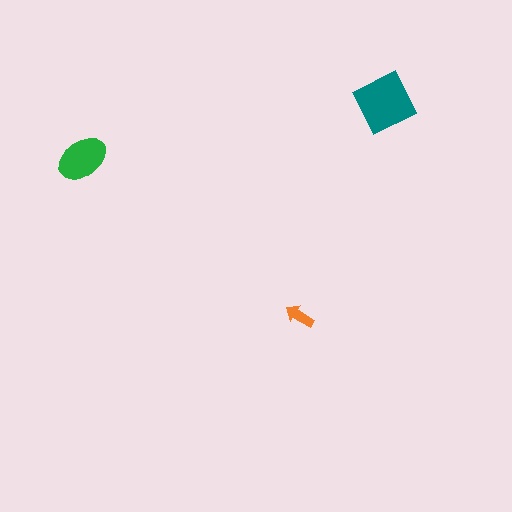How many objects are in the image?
There are 3 objects in the image.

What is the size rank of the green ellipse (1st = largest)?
2nd.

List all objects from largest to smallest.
The teal square, the green ellipse, the orange arrow.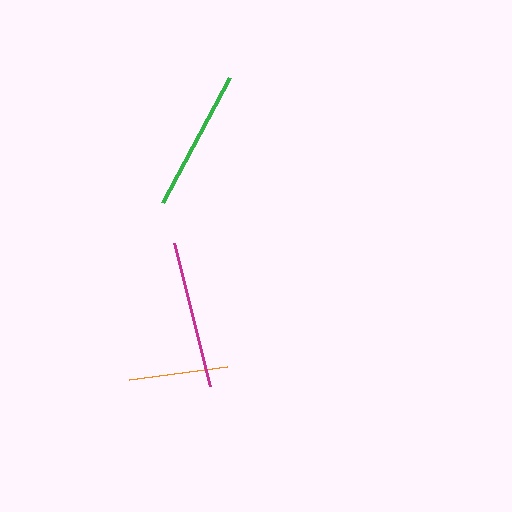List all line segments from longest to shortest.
From longest to shortest: magenta, green, orange.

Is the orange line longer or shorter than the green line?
The green line is longer than the orange line.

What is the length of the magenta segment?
The magenta segment is approximately 148 pixels long.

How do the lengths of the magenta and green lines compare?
The magenta and green lines are approximately the same length.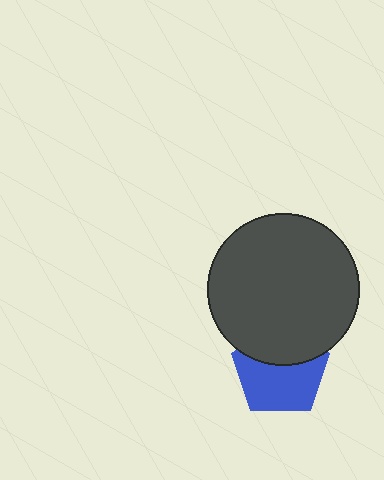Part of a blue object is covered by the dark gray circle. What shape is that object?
It is a pentagon.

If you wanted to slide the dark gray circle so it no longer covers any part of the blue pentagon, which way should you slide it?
Slide it up — that is the most direct way to separate the two shapes.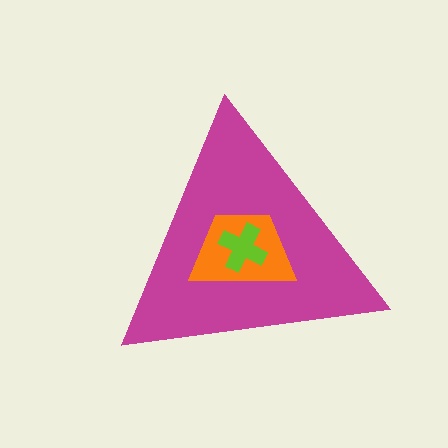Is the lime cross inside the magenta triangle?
Yes.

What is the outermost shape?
The magenta triangle.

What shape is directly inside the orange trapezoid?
The lime cross.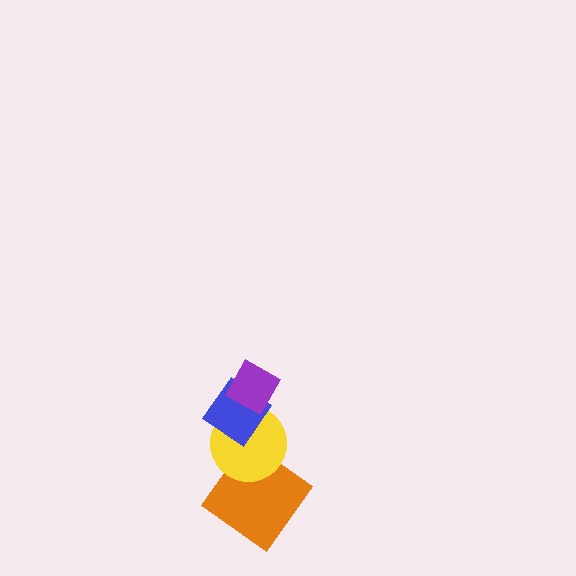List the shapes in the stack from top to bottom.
From top to bottom: the purple diamond, the blue diamond, the yellow circle, the orange diamond.